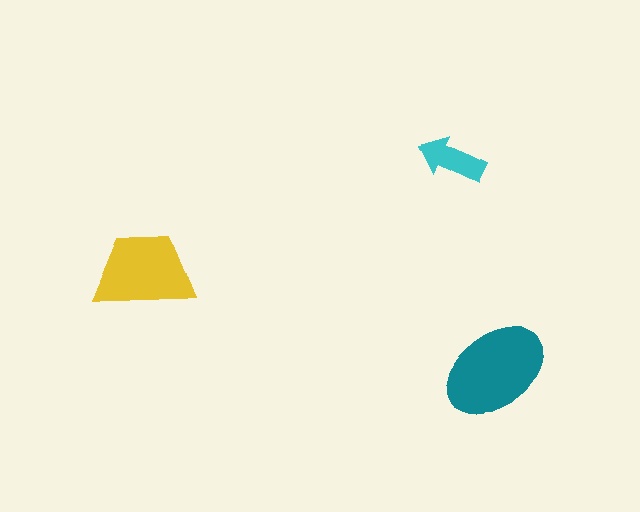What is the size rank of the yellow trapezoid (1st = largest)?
2nd.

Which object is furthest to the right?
The teal ellipse is rightmost.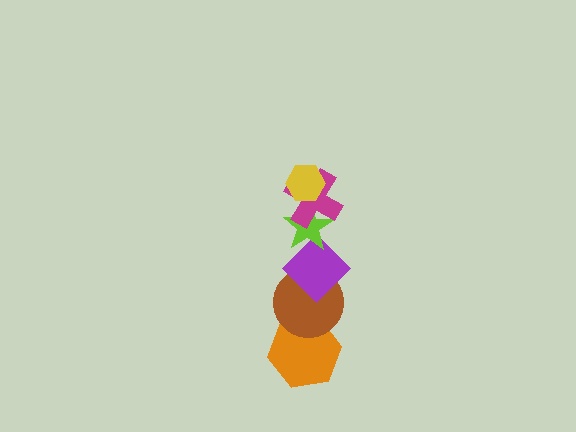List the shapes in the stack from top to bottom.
From top to bottom: the yellow hexagon, the magenta cross, the lime star, the purple diamond, the brown circle, the orange hexagon.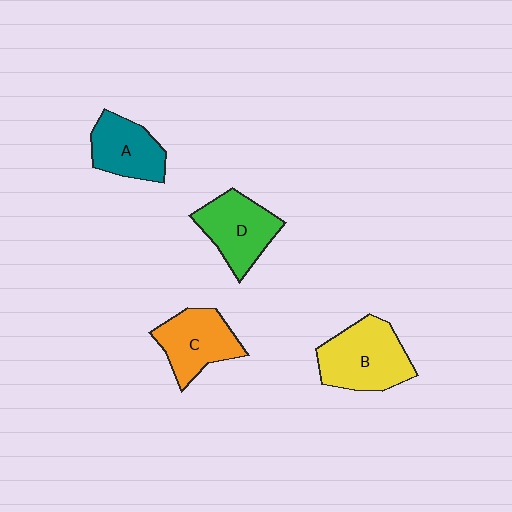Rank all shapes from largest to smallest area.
From largest to smallest: B (yellow), D (green), C (orange), A (teal).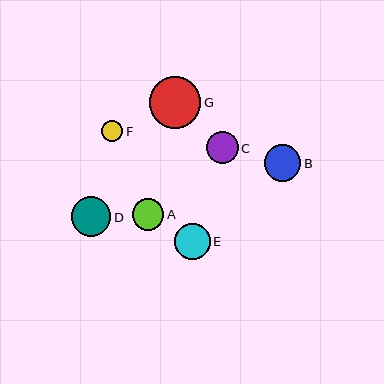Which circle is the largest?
Circle G is the largest with a size of approximately 52 pixels.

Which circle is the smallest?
Circle F is the smallest with a size of approximately 21 pixels.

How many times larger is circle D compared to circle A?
Circle D is approximately 1.2 times the size of circle A.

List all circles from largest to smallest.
From largest to smallest: G, D, B, E, C, A, F.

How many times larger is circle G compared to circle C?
Circle G is approximately 1.6 times the size of circle C.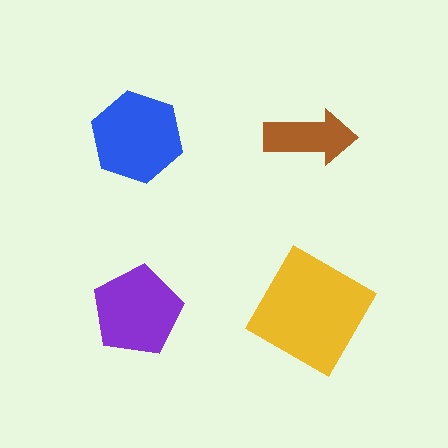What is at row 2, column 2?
A yellow diamond.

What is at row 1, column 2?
A brown arrow.